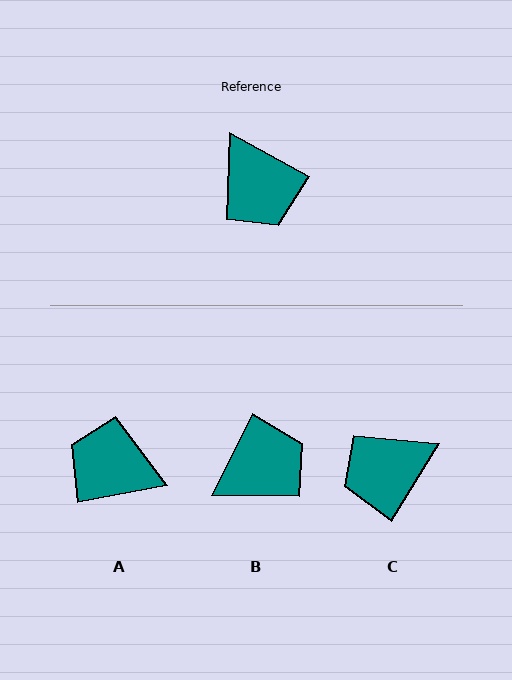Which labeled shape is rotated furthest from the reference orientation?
A, about 141 degrees away.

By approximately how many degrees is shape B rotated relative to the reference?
Approximately 92 degrees counter-clockwise.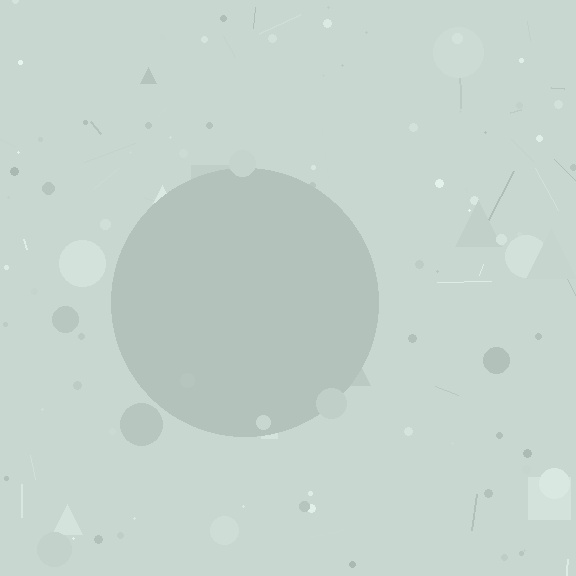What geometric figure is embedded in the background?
A circle is embedded in the background.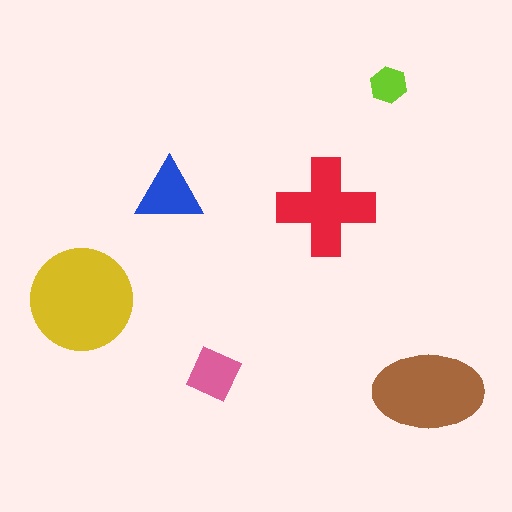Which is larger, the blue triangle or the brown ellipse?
The brown ellipse.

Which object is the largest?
The yellow circle.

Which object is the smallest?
The lime hexagon.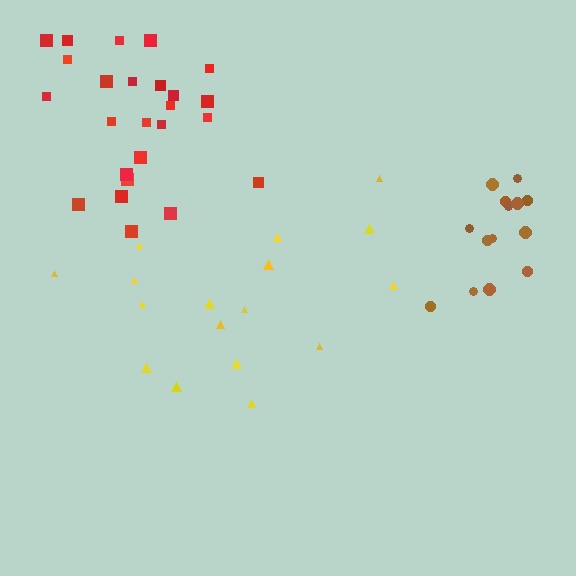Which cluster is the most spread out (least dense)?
Yellow.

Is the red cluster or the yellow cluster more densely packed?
Red.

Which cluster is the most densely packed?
Brown.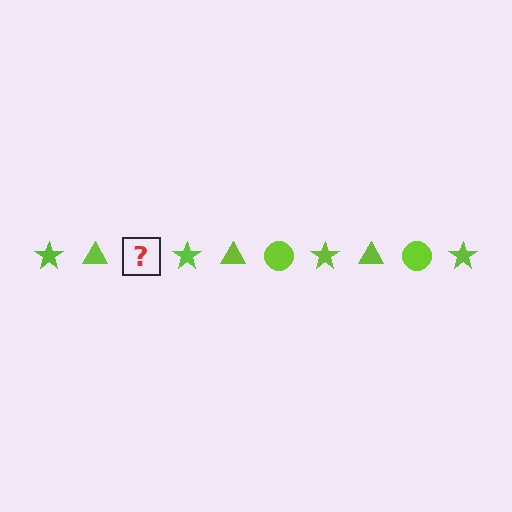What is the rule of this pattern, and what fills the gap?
The rule is that the pattern cycles through star, triangle, circle shapes in lime. The gap should be filled with a lime circle.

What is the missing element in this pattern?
The missing element is a lime circle.